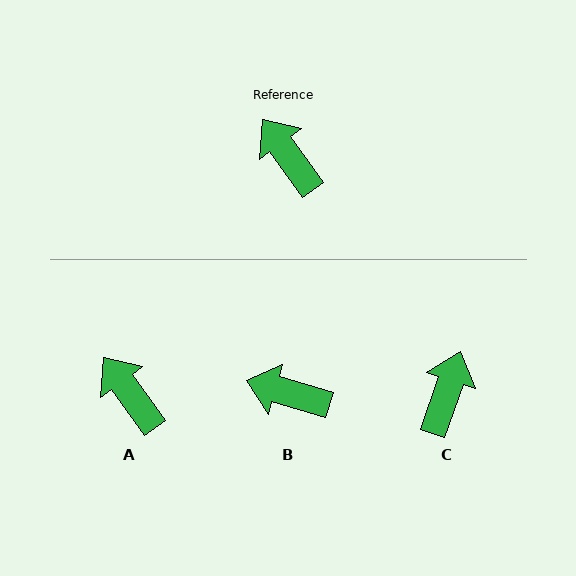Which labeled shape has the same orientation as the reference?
A.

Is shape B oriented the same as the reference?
No, it is off by about 38 degrees.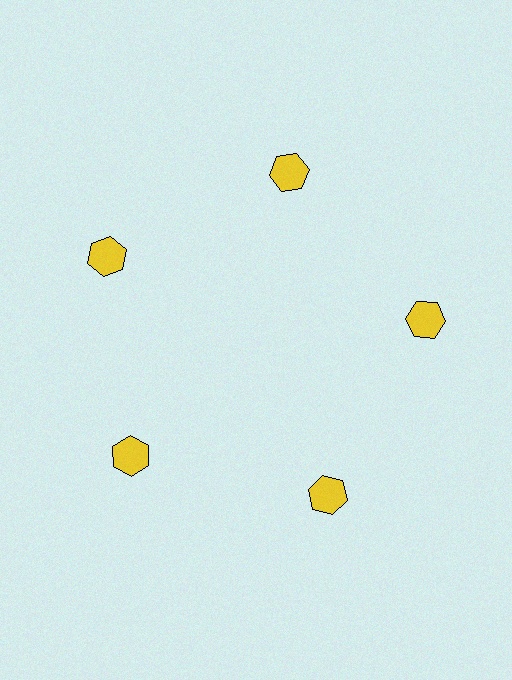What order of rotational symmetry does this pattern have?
This pattern has 5-fold rotational symmetry.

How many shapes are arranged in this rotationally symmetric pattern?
There are 5 shapes, arranged in 5 groups of 1.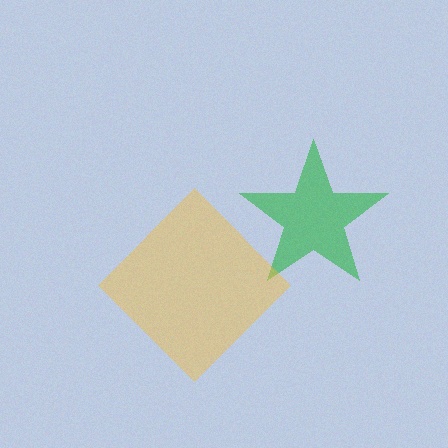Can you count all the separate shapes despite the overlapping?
Yes, there are 2 separate shapes.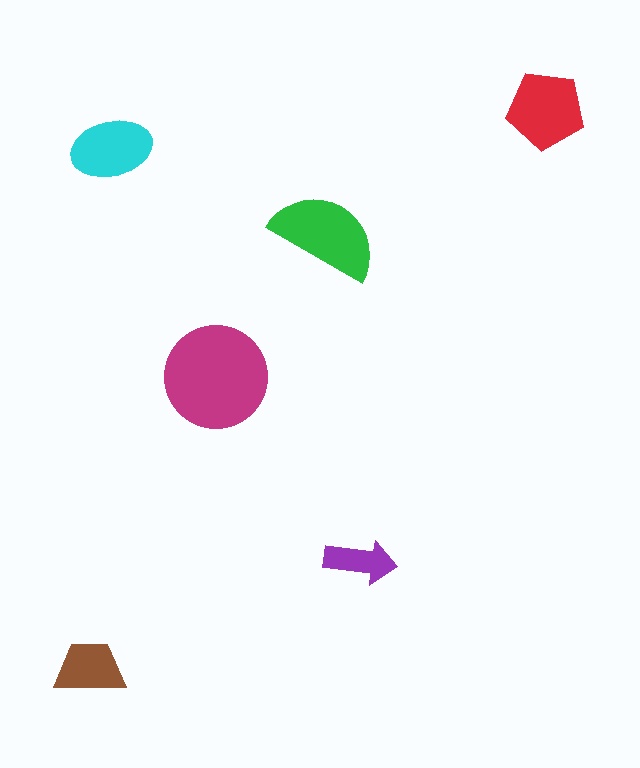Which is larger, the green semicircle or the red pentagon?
The green semicircle.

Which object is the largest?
The magenta circle.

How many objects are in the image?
There are 6 objects in the image.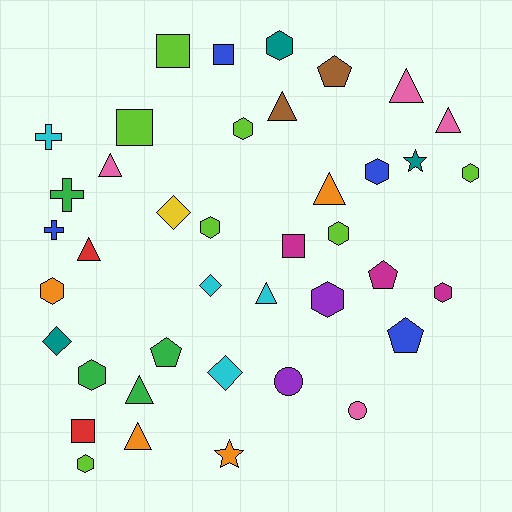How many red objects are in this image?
There are 2 red objects.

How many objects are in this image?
There are 40 objects.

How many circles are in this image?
There are 2 circles.